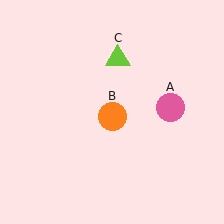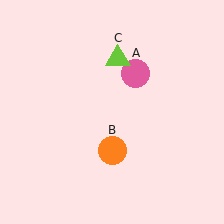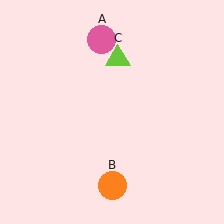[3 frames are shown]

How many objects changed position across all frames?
2 objects changed position: pink circle (object A), orange circle (object B).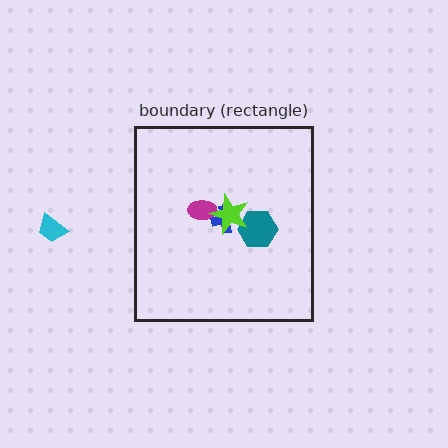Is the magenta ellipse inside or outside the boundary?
Inside.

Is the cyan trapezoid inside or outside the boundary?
Outside.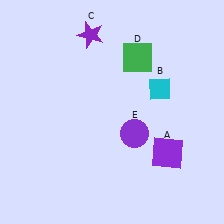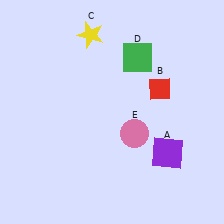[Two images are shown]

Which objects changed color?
B changed from cyan to red. C changed from purple to yellow. E changed from purple to pink.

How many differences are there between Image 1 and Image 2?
There are 3 differences between the two images.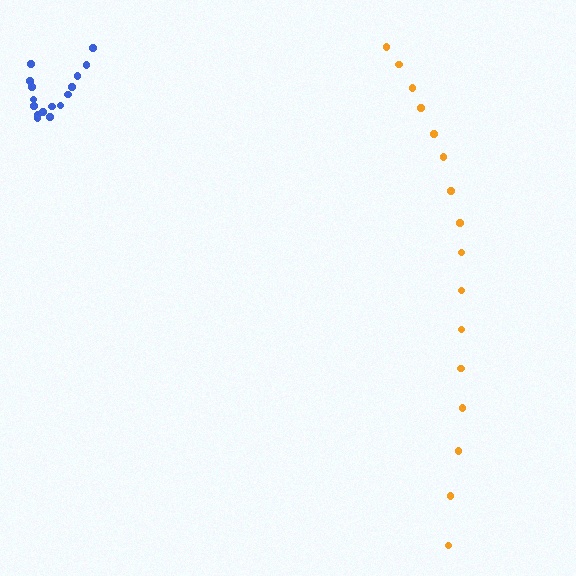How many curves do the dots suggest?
There are 2 distinct paths.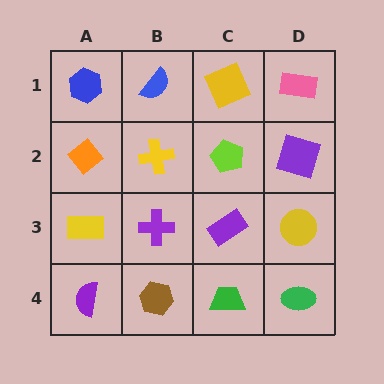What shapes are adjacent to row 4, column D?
A yellow circle (row 3, column D), a green trapezoid (row 4, column C).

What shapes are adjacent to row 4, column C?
A purple rectangle (row 3, column C), a brown hexagon (row 4, column B), a green ellipse (row 4, column D).